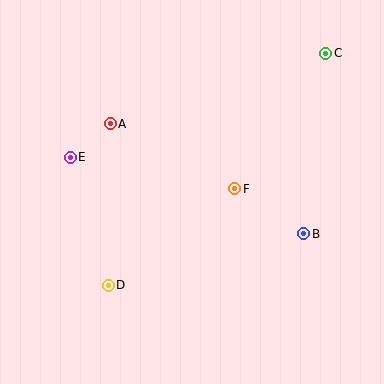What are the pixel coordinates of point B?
Point B is at (304, 234).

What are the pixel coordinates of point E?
Point E is at (70, 157).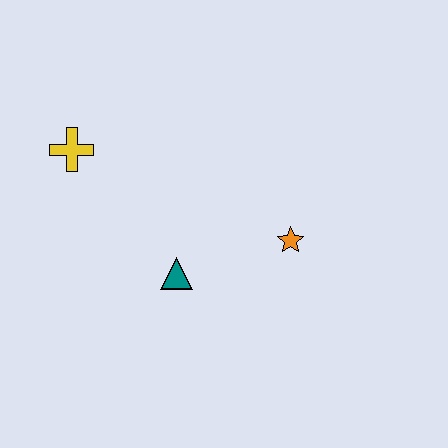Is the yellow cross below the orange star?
No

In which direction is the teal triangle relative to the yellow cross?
The teal triangle is below the yellow cross.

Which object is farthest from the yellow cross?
The orange star is farthest from the yellow cross.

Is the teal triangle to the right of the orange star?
No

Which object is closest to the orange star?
The teal triangle is closest to the orange star.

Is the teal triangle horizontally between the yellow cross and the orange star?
Yes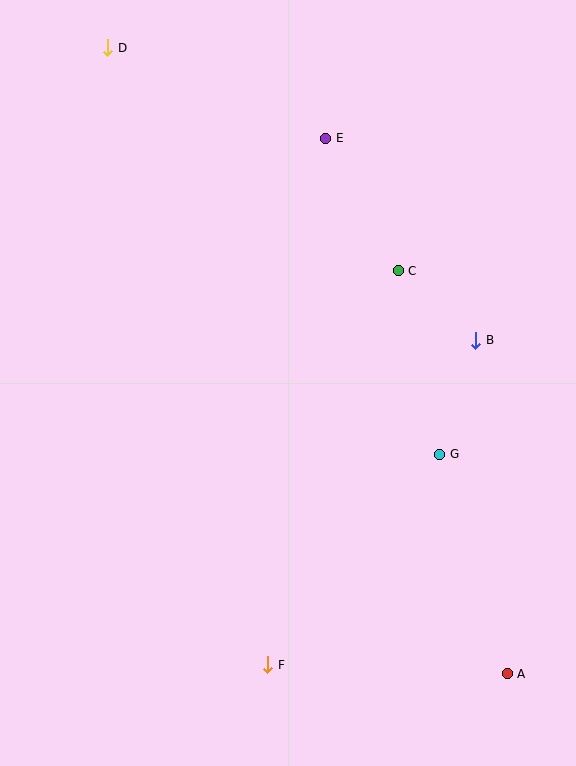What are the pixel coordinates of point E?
Point E is at (326, 138).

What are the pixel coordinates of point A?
Point A is at (507, 674).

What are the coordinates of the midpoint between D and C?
The midpoint between D and C is at (253, 159).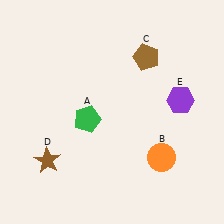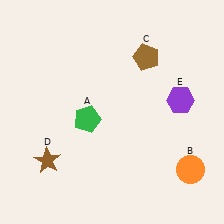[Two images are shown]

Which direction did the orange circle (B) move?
The orange circle (B) moved right.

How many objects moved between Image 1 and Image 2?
1 object moved between the two images.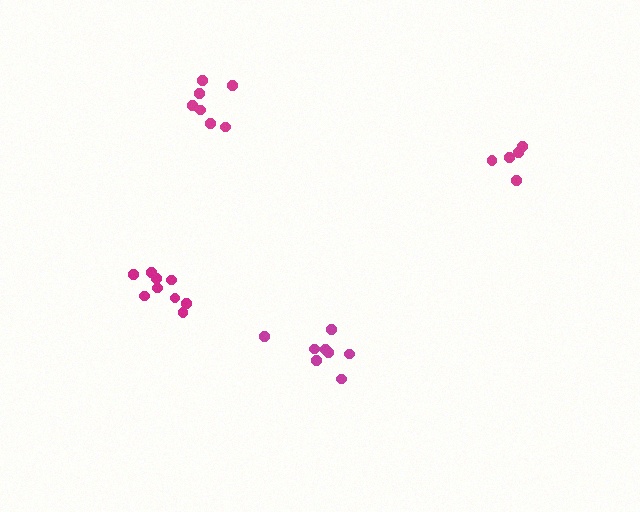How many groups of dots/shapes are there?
There are 4 groups.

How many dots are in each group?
Group 1: 8 dots, Group 2: 5 dots, Group 3: 9 dots, Group 4: 7 dots (29 total).